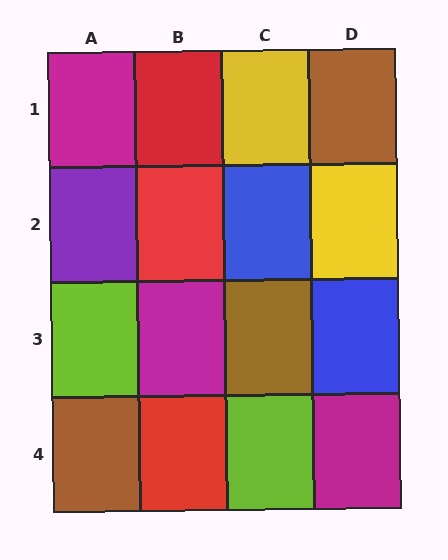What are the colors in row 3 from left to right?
Lime, magenta, brown, blue.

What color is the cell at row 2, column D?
Yellow.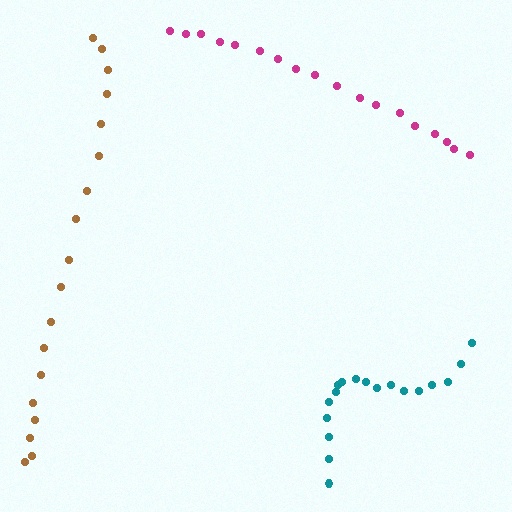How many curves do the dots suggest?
There are 3 distinct paths.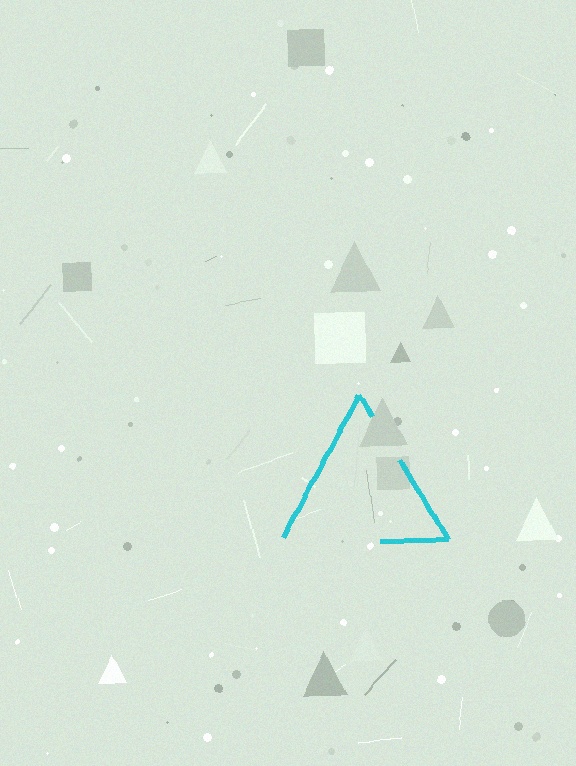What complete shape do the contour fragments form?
The contour fragments form a triangle.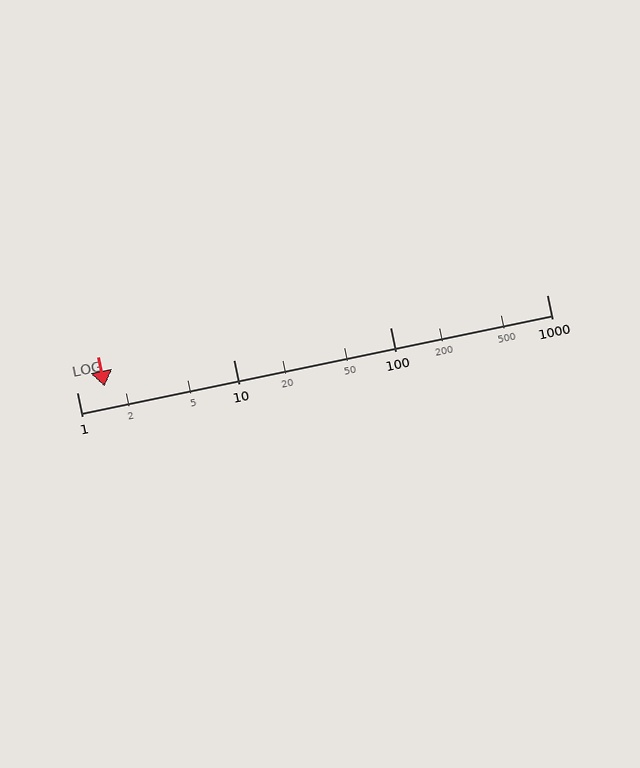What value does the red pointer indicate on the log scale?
The pointer indicates approximately 1.5.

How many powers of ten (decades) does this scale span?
The scale spans 3 decades, from 1 to 1000.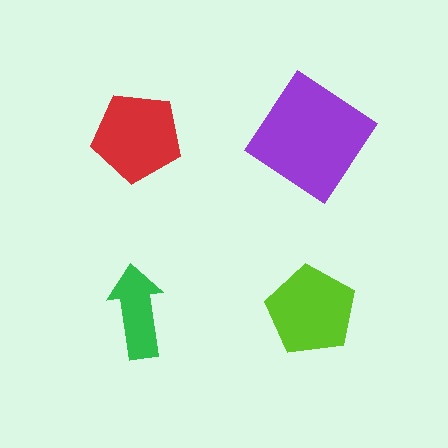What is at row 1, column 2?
A purple diamond.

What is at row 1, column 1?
A red pentagon.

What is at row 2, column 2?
A lime pentagon.